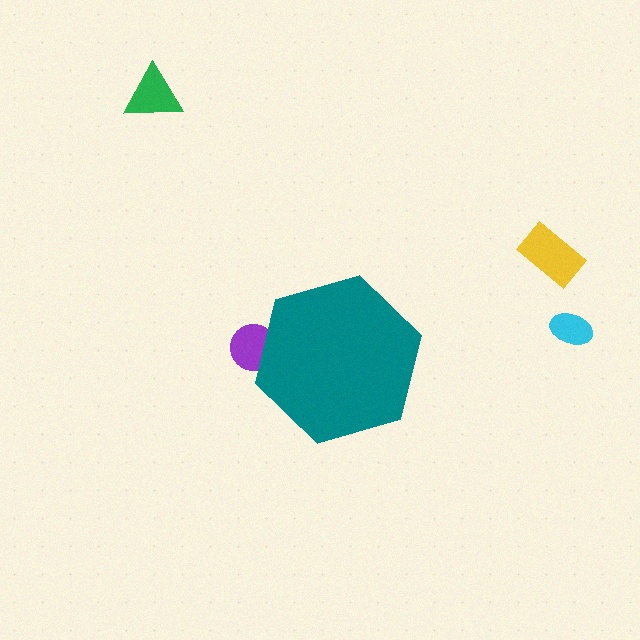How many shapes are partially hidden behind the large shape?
1 shape is partially hidden.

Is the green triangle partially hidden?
No, the green triangle is fully visible.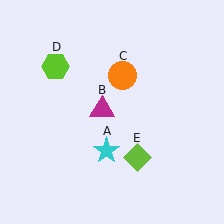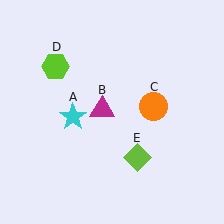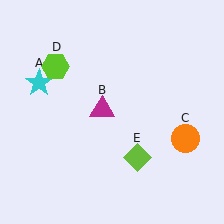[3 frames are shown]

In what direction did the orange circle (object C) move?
The orange circle (object C) moved down and to the right.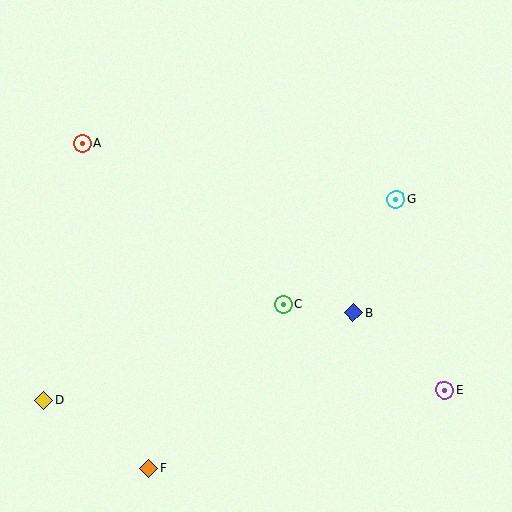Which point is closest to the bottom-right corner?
Point E is closest to the bottom-right corner.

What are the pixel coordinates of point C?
Point C is at (283, 305).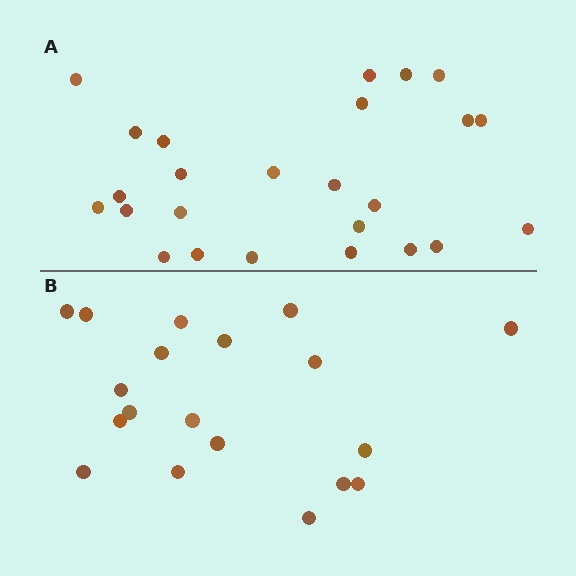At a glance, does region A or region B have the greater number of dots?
Region A (the top region) has more dots.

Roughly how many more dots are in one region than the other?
Region A has about 6 more dots than region B.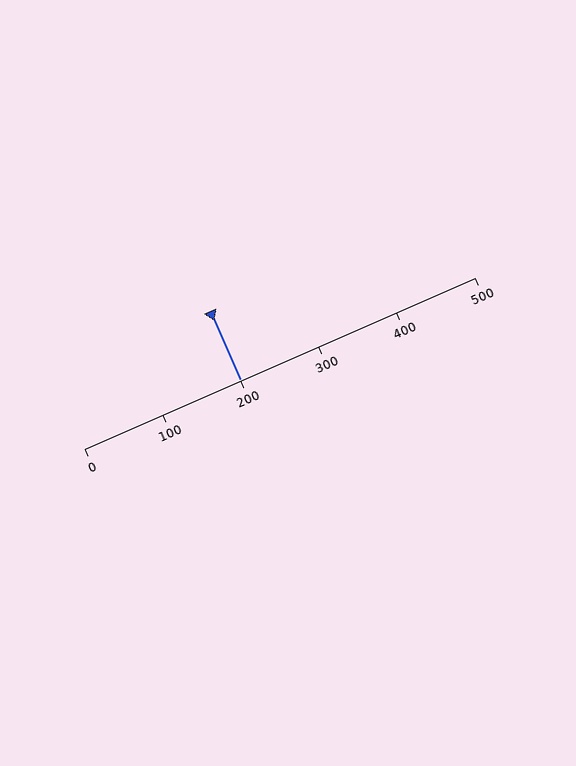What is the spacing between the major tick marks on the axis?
The major ticks are spaced 100 apart.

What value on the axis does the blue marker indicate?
The marker indicates approximately 200.